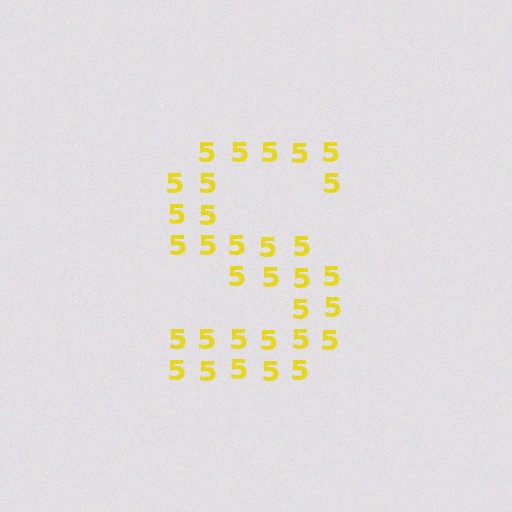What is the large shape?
The large shape is the letter S.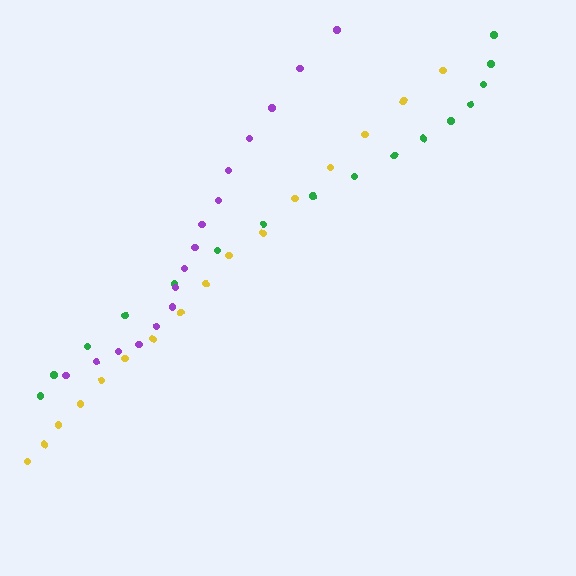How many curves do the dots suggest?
There are 3 distinct paths.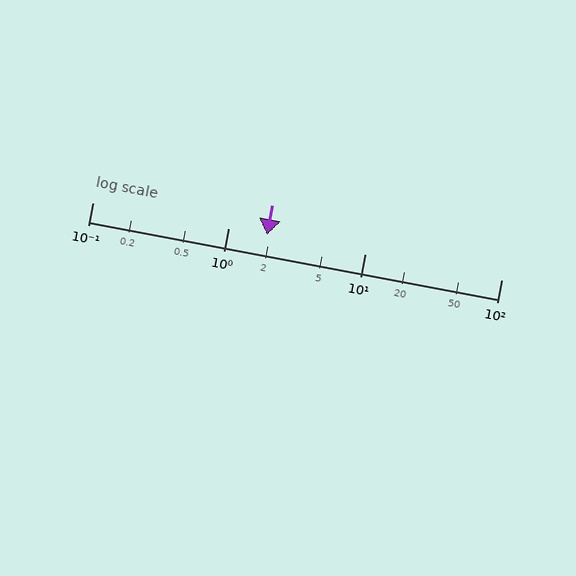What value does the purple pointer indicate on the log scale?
The pointer indicates approximately 1.9.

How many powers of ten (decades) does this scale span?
The scale spans 3 decades, from 0.1 to 100.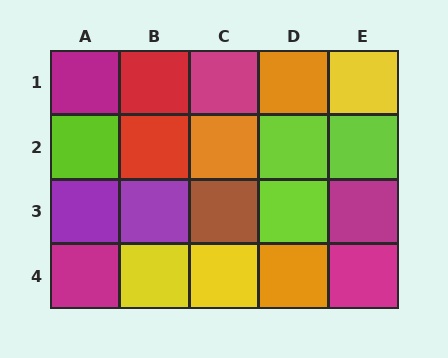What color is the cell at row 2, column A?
Lime.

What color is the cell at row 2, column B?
Red.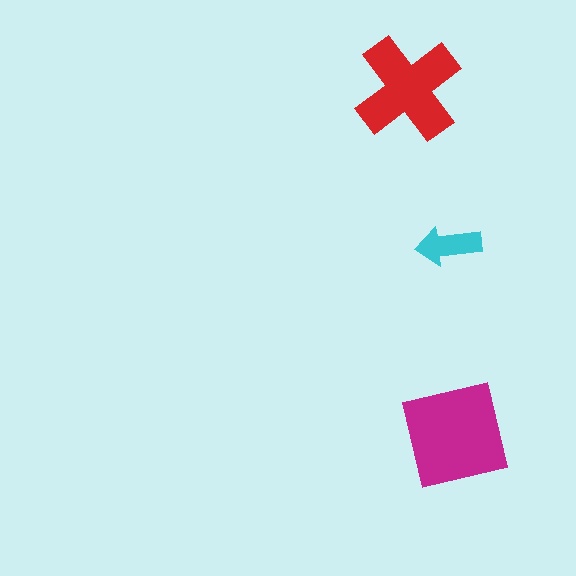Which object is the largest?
The magenta square.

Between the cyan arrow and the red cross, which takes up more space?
The red cross.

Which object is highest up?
The red cross is topmost.